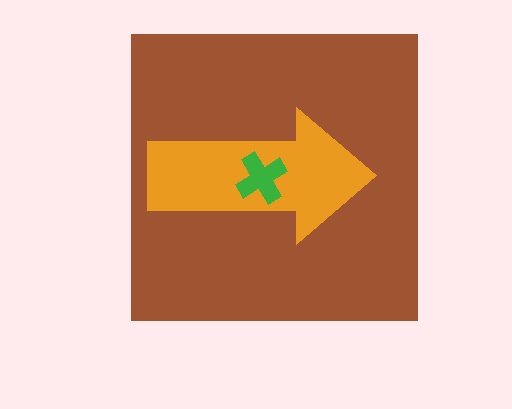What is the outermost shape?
The brown square.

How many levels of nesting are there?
3.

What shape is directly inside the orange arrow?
The green cross.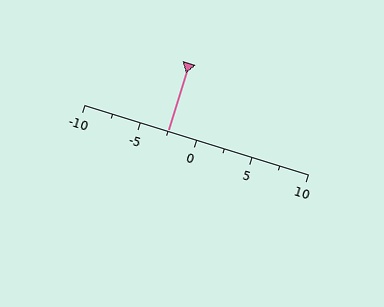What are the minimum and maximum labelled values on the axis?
The axis runs from -10 to 10.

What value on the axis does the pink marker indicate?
The marker indicates approximately -2.5.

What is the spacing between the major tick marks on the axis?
The major ticks are spaced 5 apart.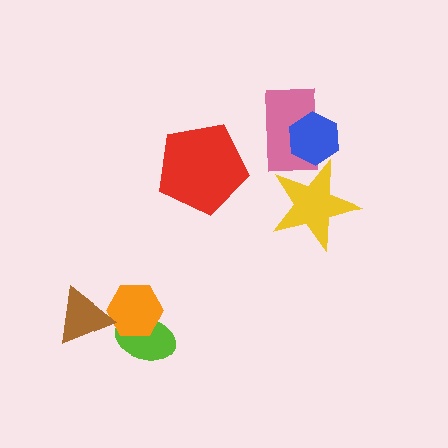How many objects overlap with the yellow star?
2 objects overlap with the yellow star.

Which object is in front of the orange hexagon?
The brown triangle is in front of the orange hexagon.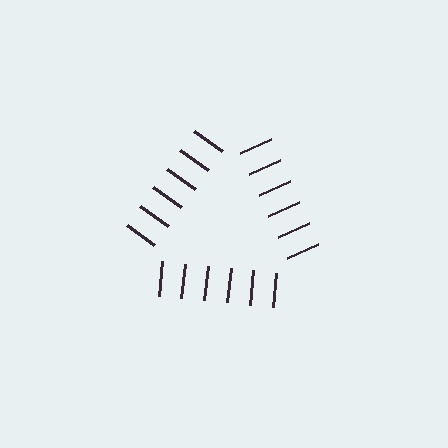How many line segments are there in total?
18 — 6 along each of the 3 edges.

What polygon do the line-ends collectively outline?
An illusory triangle — the line segments terminate on its edges but no continuous stroke is drawn.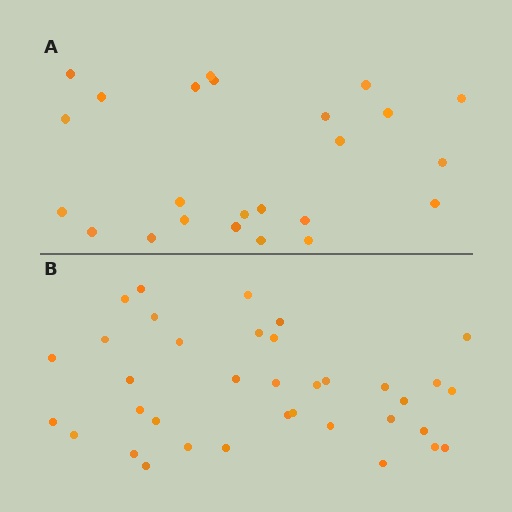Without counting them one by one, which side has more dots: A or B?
Region B (the bottom region) has more dots.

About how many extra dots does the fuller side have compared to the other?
Region B has roughly 12 or so more dots than region A.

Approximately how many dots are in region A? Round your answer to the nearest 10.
About 20 dots. (The exact count is 24, which rounds to 20.)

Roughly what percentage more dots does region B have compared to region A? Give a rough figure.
About 50% more.